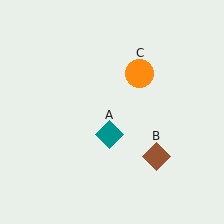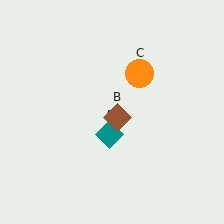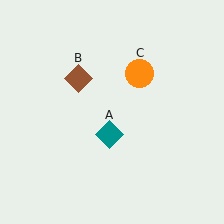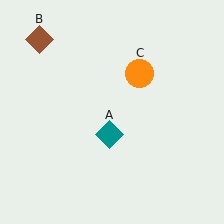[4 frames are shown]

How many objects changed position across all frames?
1 object changed position: brown diamond (object B).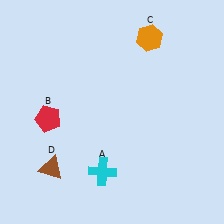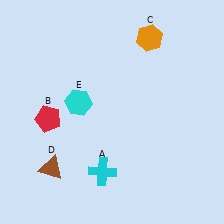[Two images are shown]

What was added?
A cyan hexagon (E) was added in Image 2.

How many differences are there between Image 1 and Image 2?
There is 1 difference between the two images.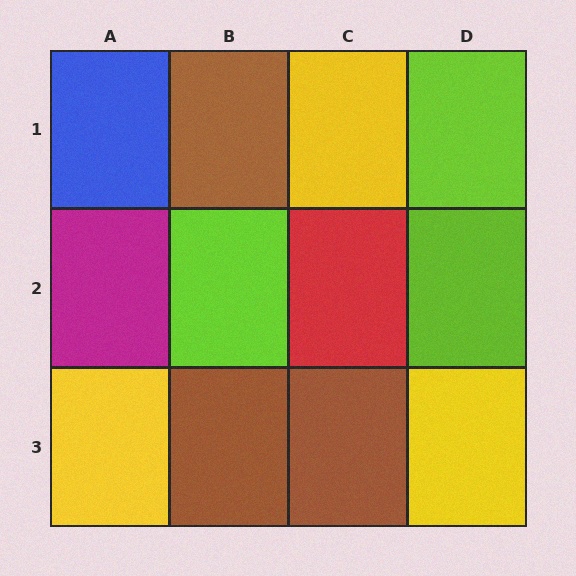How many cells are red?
1 cell is red.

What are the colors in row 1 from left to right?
Blue, brown, yellow, lime.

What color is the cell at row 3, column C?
Brown.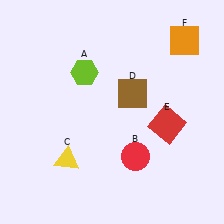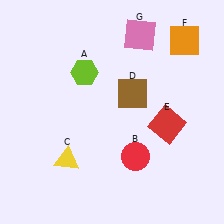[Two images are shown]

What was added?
A pink square (G) was added in Image 2.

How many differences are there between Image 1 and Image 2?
There is 1 difference between the two images.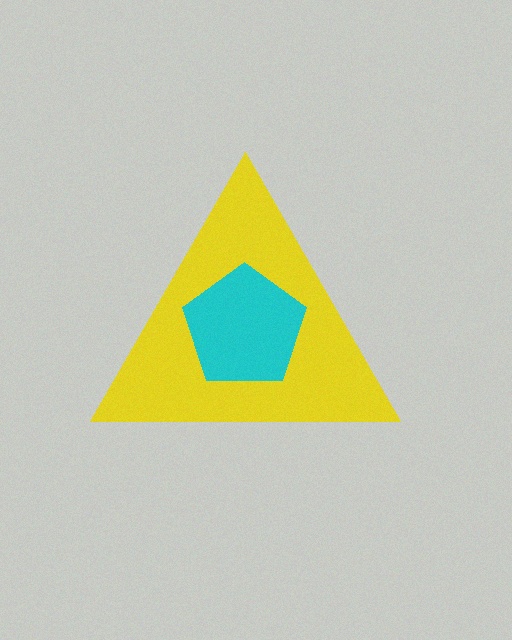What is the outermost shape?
The yellow triangle.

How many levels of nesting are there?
2.